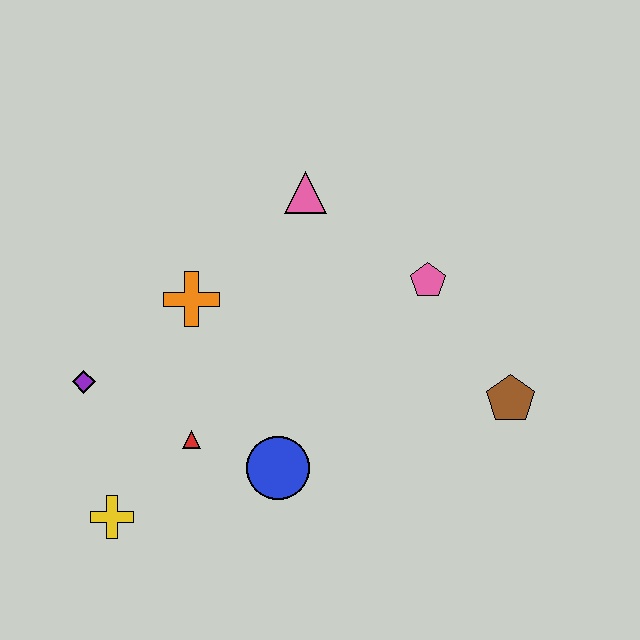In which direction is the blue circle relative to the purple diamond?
The blue circle is to the right of the purple diamond.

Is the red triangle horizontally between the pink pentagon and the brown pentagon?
No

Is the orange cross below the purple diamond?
No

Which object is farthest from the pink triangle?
The yellow cross is farthest from the pink triangle.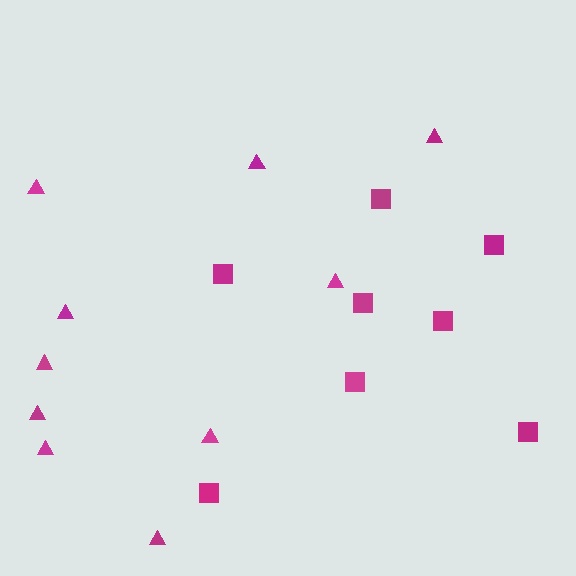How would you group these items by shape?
There are 2 groups: one group of squares (8) and one group of triangles (10).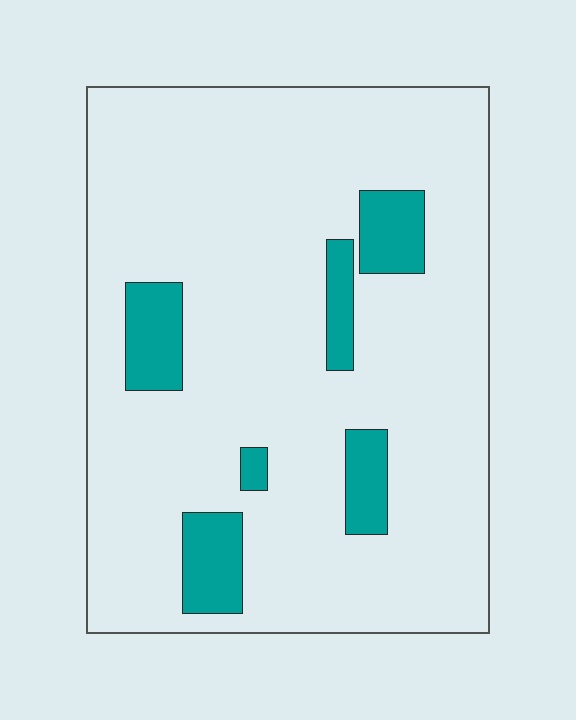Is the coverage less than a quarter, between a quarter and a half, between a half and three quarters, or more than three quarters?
Less than a quarter.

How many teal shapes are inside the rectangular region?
6.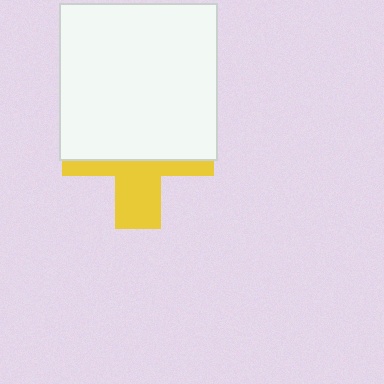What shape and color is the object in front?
The object in front is a white square.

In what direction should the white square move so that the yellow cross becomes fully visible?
The white square should move up. That is the shortest direction to clear the overlap and leave the yellow cross fully visible.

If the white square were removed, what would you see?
You would see the complete yellow cross.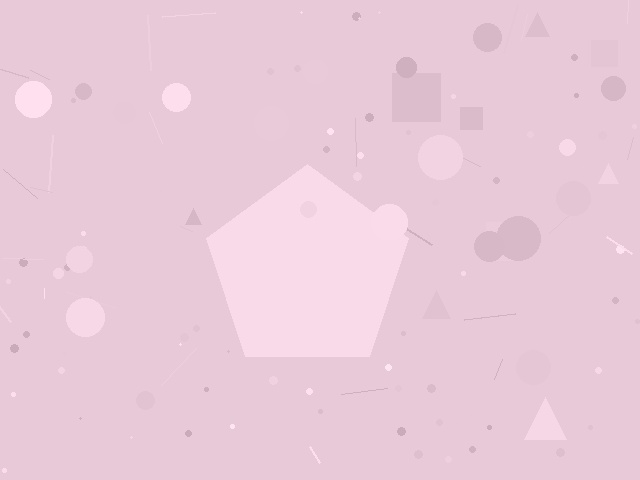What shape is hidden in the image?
A pentagon is hidden in the image.